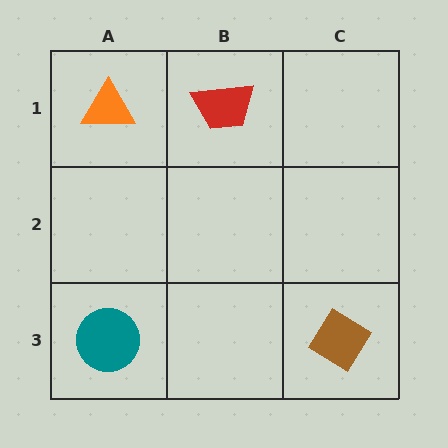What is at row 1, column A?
An orange triangle.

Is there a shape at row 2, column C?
No, that cell is empty.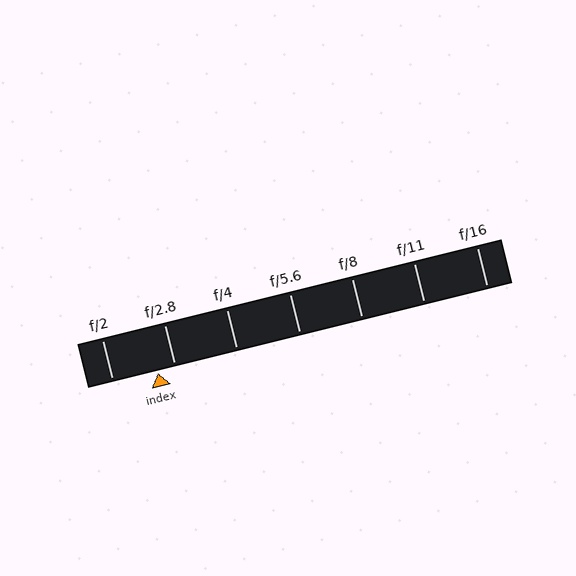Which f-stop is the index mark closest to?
The index mark is closest to f/2.8.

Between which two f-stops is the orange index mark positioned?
The index mark is between f/2 and f/2.8.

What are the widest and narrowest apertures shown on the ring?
The widest aperture shown is f/2 and the narrowest is f/16.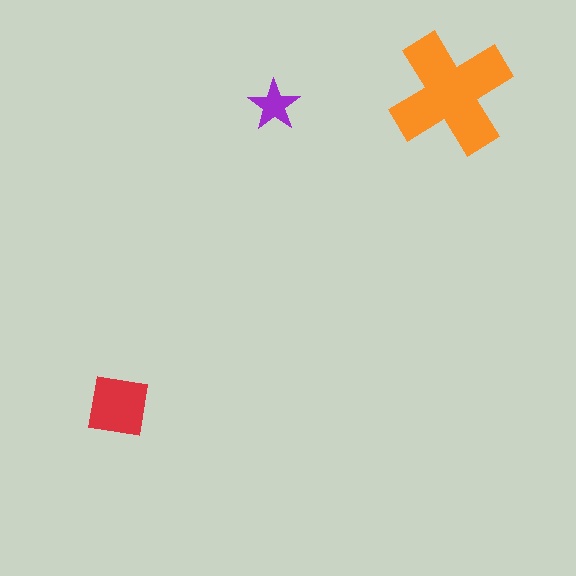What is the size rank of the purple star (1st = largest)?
3rd.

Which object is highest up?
The orange cross is topmost.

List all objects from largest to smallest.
The orange cross, the red square, the purple star.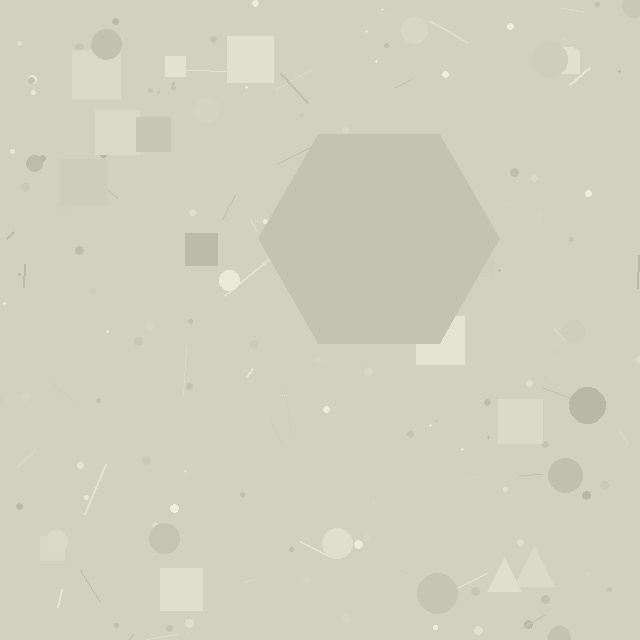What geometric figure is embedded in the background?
A hexagon is embedded in the background.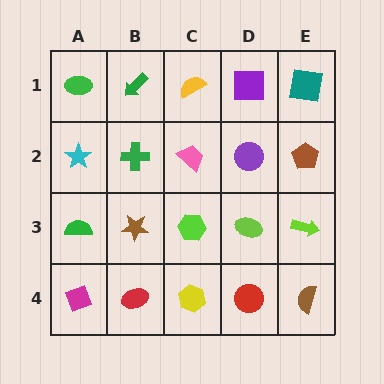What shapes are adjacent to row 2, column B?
A green arrow (row 1, column B), a brown star (row 3, column B), a cyan star (row 2, column A), a pink trapezoid (row 2, column C).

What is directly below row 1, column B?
A green cross.